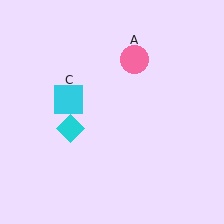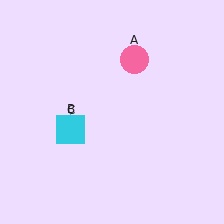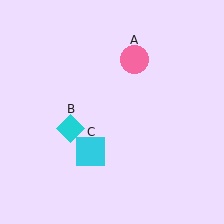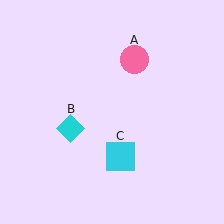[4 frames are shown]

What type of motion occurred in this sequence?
The cyan square (object C) rotated counterclockwise around the center of the scene.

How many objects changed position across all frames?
1 object changed position: cyan square (object C).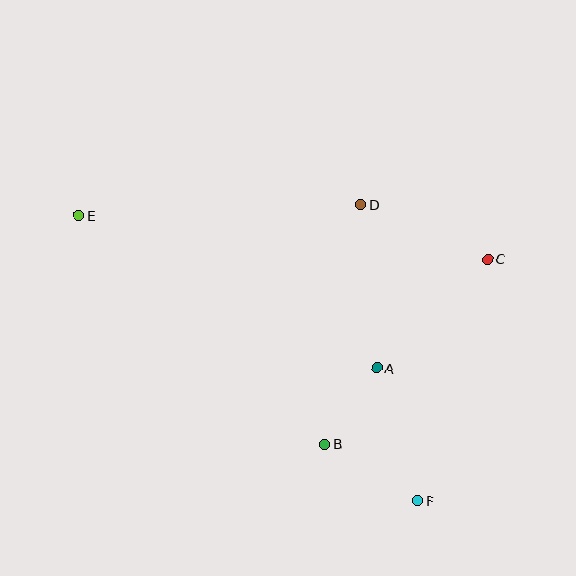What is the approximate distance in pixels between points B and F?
The distance between B and F is approximately 108 pixels.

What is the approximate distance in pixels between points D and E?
The distance between D and E is approximately 282 pixels.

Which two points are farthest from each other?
Points E and F are farthest from each other.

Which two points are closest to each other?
Points A and B are closest to each other.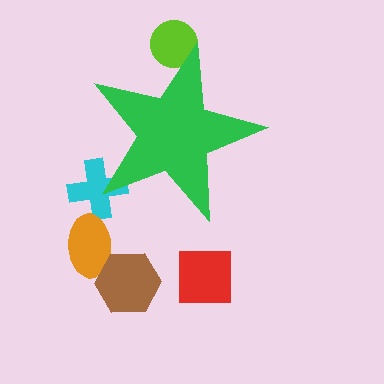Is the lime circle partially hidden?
Yes, the lime circle is partially hidden behind the green star.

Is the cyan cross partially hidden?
Yes, the cyan cross is partially hidden behind the green star.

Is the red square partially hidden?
No, the red square is fully visible.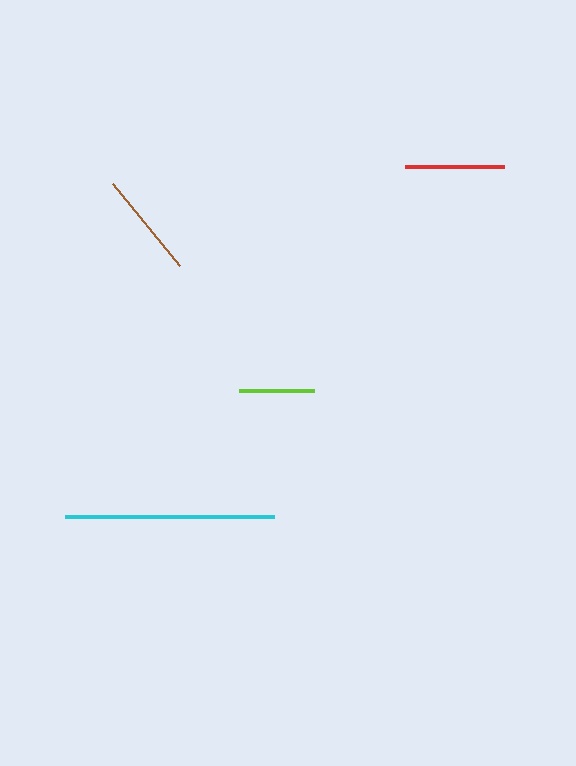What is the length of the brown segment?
The brown segment is approximately 105 pixels long.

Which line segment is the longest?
The cyan line is the longest at approximately 209 pixels.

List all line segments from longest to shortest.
From longest to shortest: cyan, brown, red, lime.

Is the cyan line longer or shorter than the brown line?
The cyan line is longer than the brown line.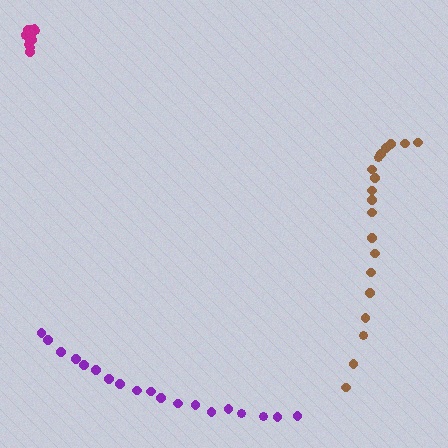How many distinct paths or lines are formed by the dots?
There are 3 distinct paths.